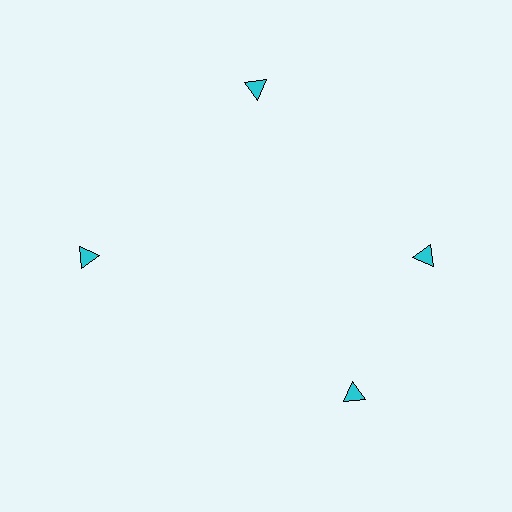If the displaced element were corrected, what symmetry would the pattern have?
It would have 4-fold rotational symmetry — the pattern would map onto itself every 90 degrees.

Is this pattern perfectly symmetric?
No. The 4 cyan triangles are arranged in a ring, but one element near the 6 o'clock position is rotated out of alignment along the ring, breaking the 4-fold rotational symmetry.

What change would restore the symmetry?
The symmetry would be restored by rotating it back into even spacing with its neighbors so that all 4 triangles sit at equal angles and equal distance from the center.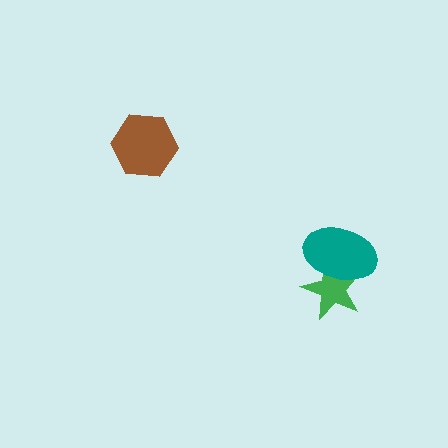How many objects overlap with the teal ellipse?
1 object overlaps with the teal ellipse.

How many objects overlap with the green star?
1 object overlaps with the green star.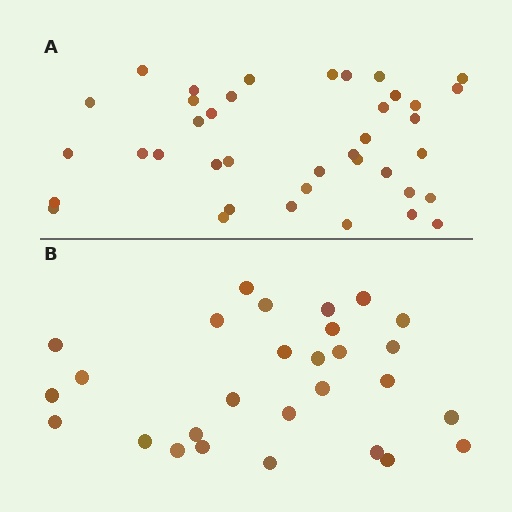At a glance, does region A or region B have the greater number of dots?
Region A (the top region) has more dots.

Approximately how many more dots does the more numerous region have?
Region A has roughly 12 or so more dots than region B.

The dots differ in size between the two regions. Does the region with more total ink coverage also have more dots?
No. Region B has more total ink coverage because its dots are larger, but region A actually contains more individual dots. Total area can be misleading — the number of items is what matters here.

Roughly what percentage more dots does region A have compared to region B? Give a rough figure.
About 40% more.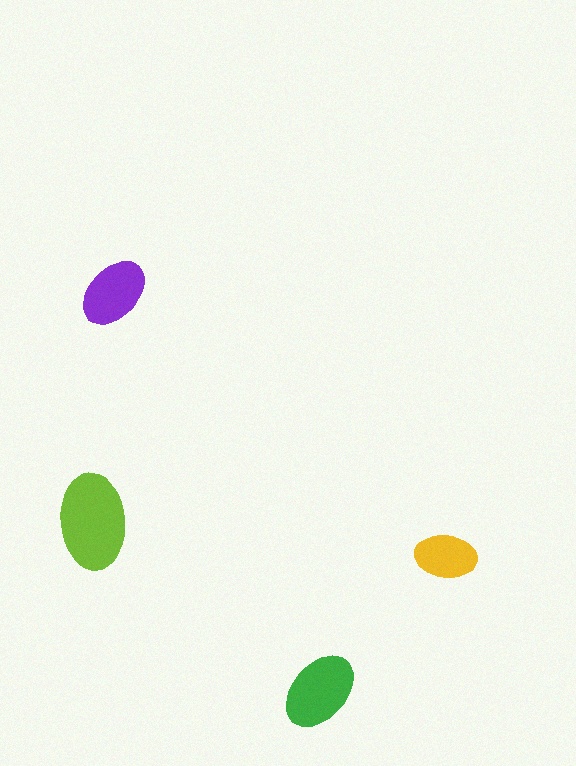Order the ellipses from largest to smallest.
the lime one, the green one, the purple one, the yellow one.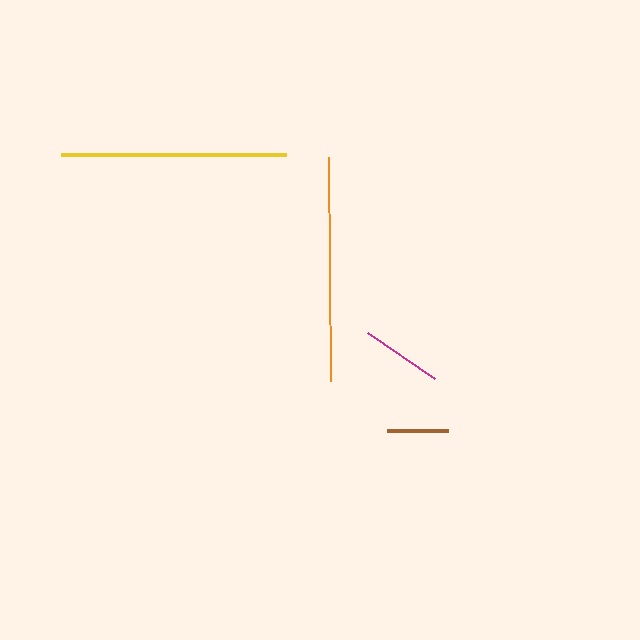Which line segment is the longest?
The yellow line is the longest at approximately 225 pixels.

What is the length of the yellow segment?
The yellow segment is approximately 225 pixels long.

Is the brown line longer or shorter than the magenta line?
The magenta line is longer than the brown line.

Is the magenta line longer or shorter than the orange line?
The orange line is longer than the magenta line.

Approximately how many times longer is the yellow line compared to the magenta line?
The yellow line is approximately 2.8 times the length of the magenta line.